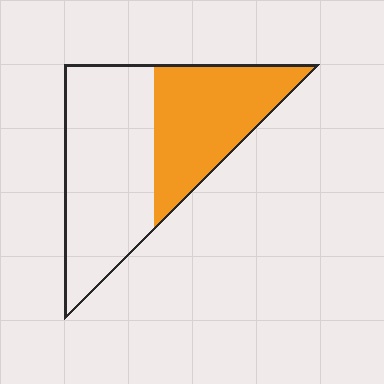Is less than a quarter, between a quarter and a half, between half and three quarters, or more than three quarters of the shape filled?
Between a quarter and a half.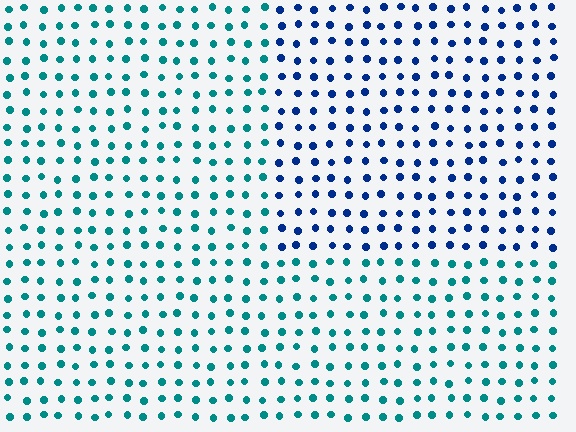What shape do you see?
I see a rectangle.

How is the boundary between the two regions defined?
The boundary is defined purely by a slight shift in hue (about 43 degrees). Spacing, size, and orientation are identical on both sides.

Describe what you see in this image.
The image is filled with small teal elements in a uniform arrangement. A rectangle-shaped region is visible where the elements are tinted to a slightly different hue, forming a subtle color boundary.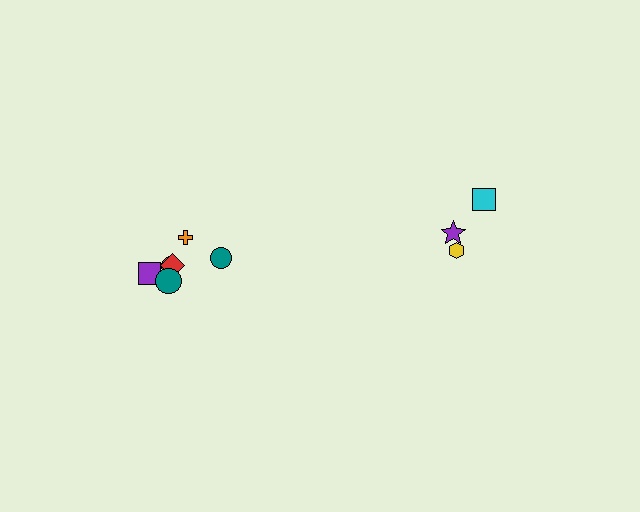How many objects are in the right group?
There are 3 objects.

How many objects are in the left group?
There are 6 objects.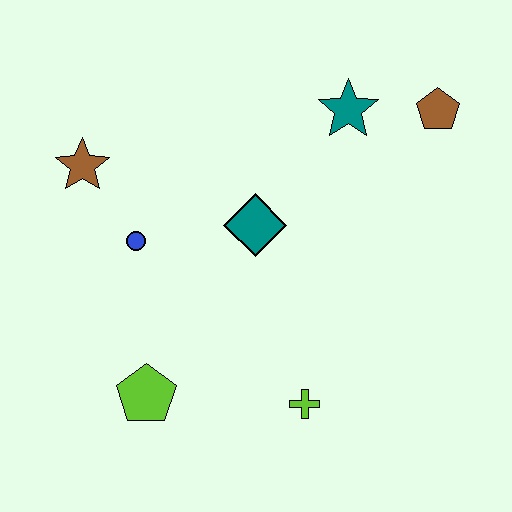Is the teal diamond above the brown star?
No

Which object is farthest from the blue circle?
The brown pentagon is farthest from the blue circle.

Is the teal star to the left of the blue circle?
No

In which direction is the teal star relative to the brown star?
The teal star is to the right of the brown star.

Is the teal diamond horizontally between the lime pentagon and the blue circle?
No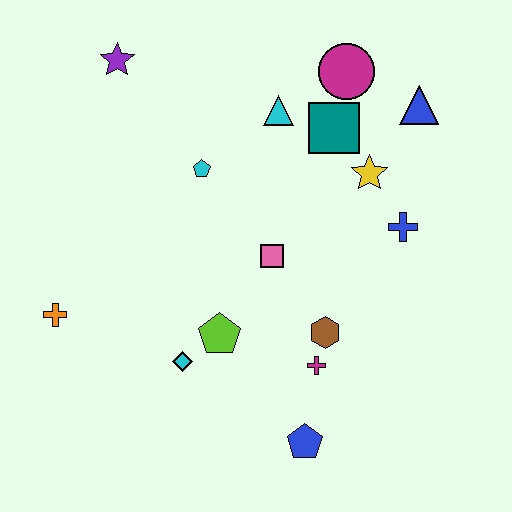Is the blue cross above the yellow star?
No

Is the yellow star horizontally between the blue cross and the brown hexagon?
Yes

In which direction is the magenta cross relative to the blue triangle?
The magenta cross is below the blue triangle.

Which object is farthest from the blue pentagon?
The purple star is farthest from the blue pentagon.